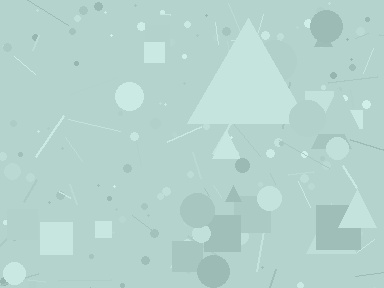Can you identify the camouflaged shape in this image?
The camouflaged shape is a triangle.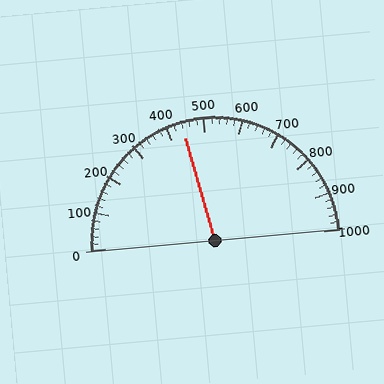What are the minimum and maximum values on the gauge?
The gauge ranges from 0 to 1000.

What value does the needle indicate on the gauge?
The needle indicates approximately 440.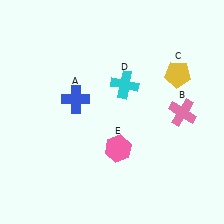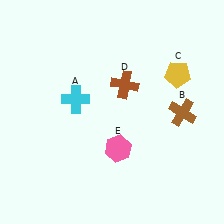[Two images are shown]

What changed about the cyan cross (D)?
In Image 1, D is cyan. In Image 2, it changed to brown.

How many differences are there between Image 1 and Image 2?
There are 3 differences between the two images.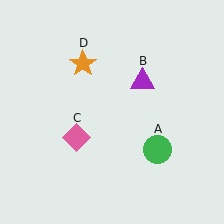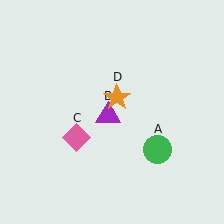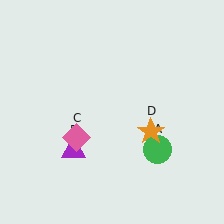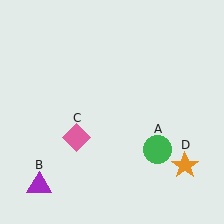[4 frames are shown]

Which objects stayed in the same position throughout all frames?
Green circle (object A) and pink diamond (object C) remained stationary.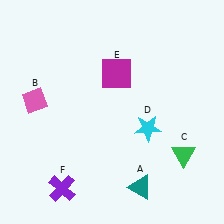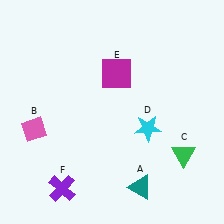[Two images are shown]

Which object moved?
The pink diamond (B) moved down.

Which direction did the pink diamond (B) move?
The pink diamond (B) moved down.